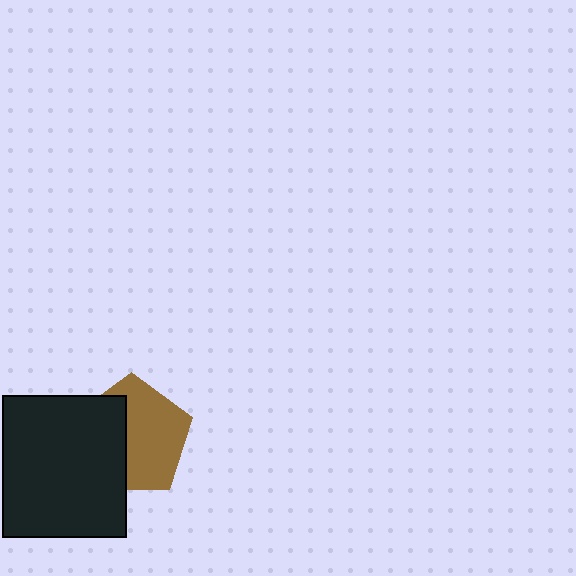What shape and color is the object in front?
The object in front is a black rectangle.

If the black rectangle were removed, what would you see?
You would see the complete brown pentagon.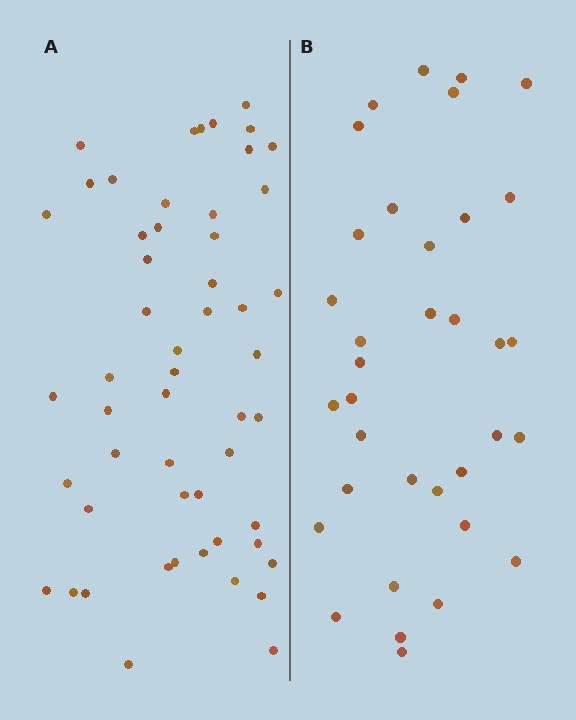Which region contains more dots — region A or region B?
Region A (the left region) has more dots.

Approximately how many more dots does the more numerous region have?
Region A has approximately 20 more dots than region B.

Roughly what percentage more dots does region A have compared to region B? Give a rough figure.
About 50% more.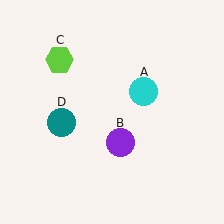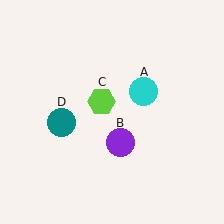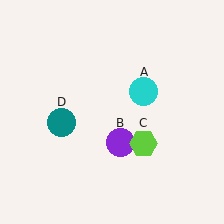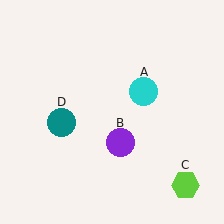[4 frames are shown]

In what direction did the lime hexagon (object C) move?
The lime hexagon (object C) moved down and to the right.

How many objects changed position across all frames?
1 object changed position: lime hexagon (object C).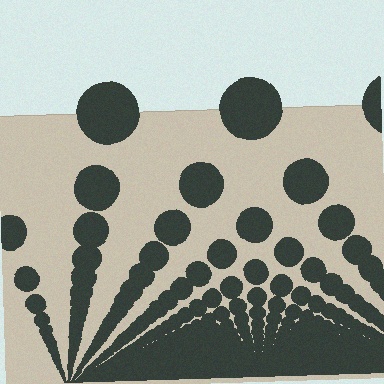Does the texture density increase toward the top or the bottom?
Density increases toward the bottom.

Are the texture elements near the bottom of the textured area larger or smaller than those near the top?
Smaller. The gradient is inverted — elements near the bottom are smaller and denser.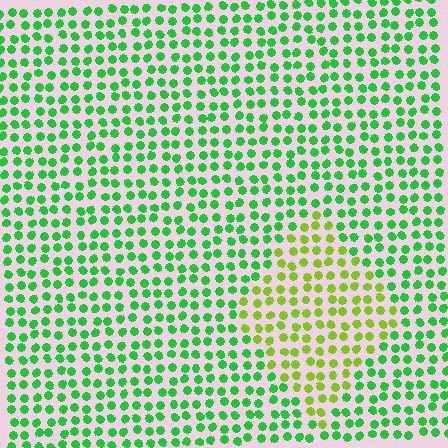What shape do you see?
I see a diamond.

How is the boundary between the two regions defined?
The boundary is defined purely by a slight shift in hue (about 43 degrees). Spacing, size, and orientation are identical on both sides.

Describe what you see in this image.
The image is filled with small green elements in a uniform arrangement. A diamond-shaped region is visible where the elements are tinted to a slightly different hue, forming a subtle color boundary.